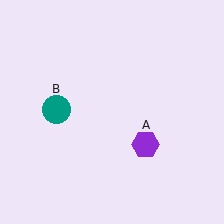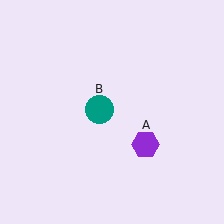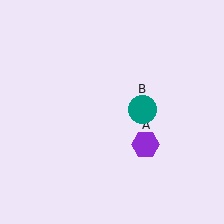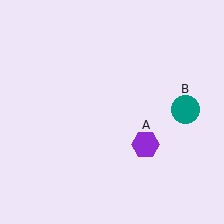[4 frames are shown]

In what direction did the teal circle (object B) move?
The teal circle (object B) moved right.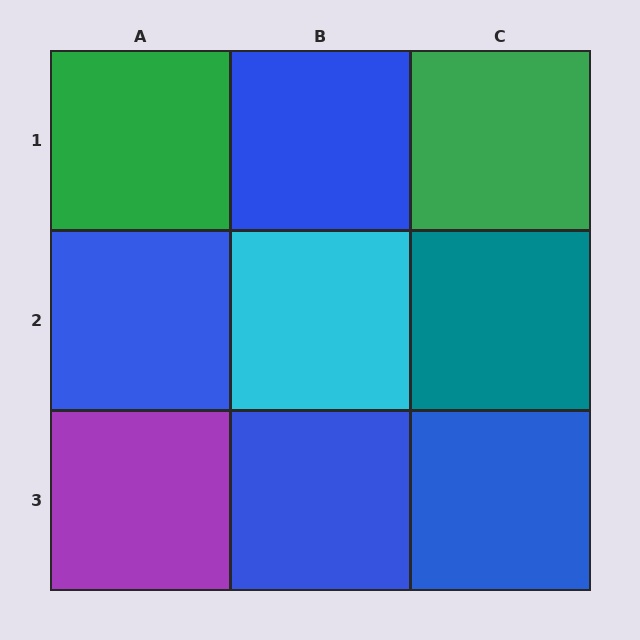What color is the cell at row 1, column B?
Blue.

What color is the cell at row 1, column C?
Green.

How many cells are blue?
4 cells are blue.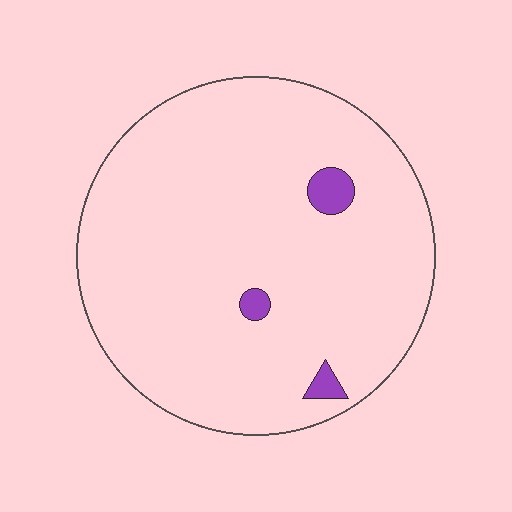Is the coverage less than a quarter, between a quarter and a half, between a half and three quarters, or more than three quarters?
Less than a quarter.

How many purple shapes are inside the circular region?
3.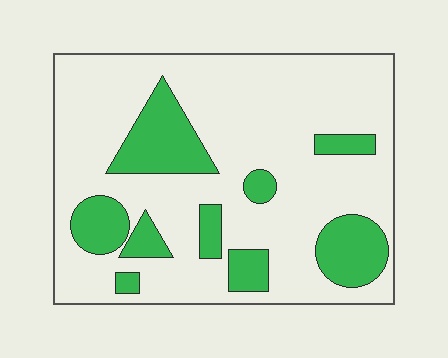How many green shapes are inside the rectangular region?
9.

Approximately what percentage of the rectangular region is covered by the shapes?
Approximately 25%.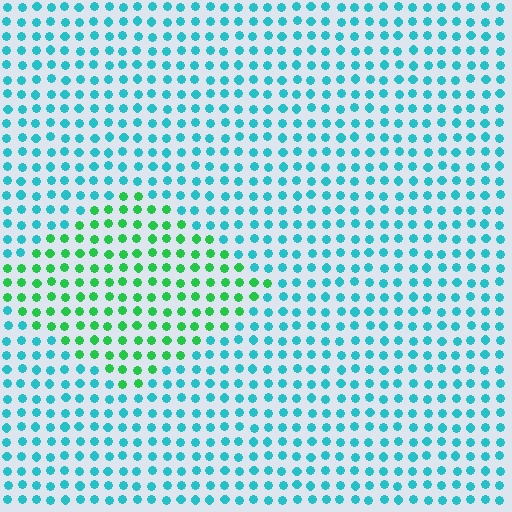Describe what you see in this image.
The image is filled with small cyan elements in a uniform arrangement. A diamond-shaped region is visible where the elements are tinted to a slightly different hue, forming a subtle color boundary.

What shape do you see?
I see a diamond.